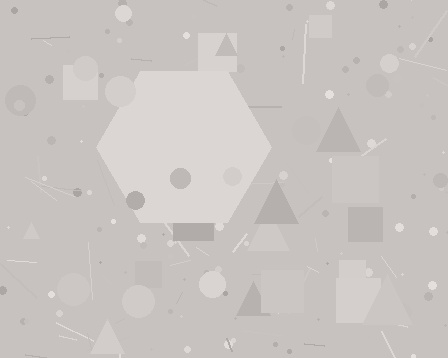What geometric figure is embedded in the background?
A hexagon is embedded in the background.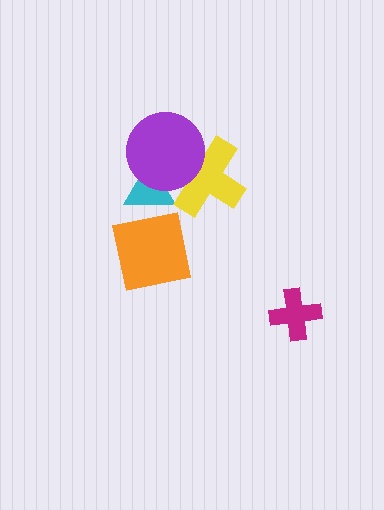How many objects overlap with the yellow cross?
2 objects overlap with the yellow cross.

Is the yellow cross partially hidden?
Yes, it is partially covered by another shape.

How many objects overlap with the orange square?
0 objects overlap with the orange square.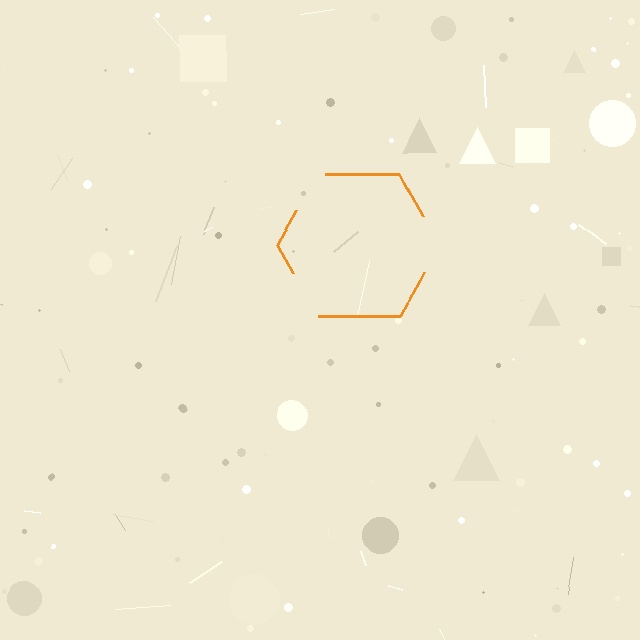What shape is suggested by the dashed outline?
The dashed outline suggests a hexagon.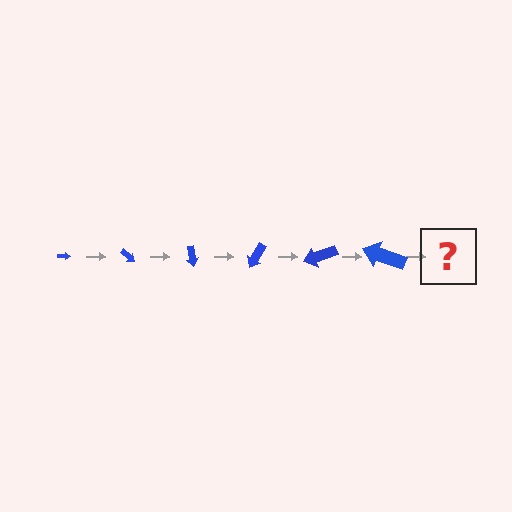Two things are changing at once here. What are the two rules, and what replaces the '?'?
The two rules are that the arrow grows larger each step and it rotates 40 degrees each step. The '?' should be an arrow, larger than the previous one and rotated 240 degrees from the start.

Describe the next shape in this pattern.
It should be an arrow, larger than the previous one and rotated 240 degrees from the start.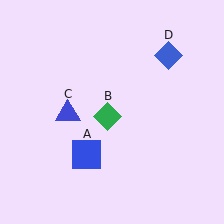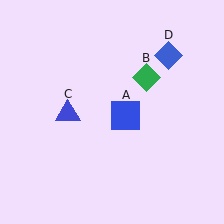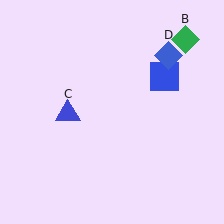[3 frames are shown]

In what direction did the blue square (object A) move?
The blue square (object A) moved up and to the right.